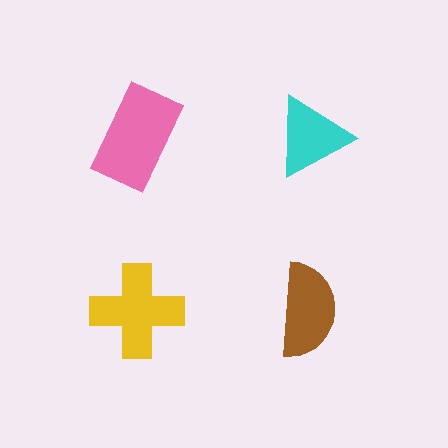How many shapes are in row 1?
2 shapes.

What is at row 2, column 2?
A brown semicircle.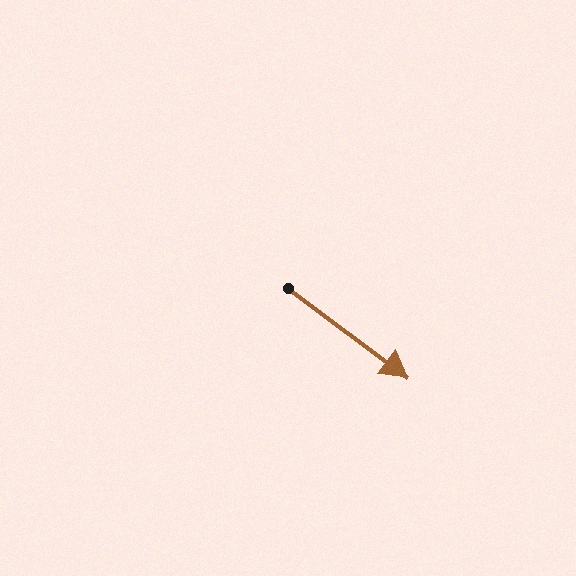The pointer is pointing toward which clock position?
Roughly 4 o'clock.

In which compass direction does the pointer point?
Southeast.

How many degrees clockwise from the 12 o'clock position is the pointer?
Approximately 127 degrees.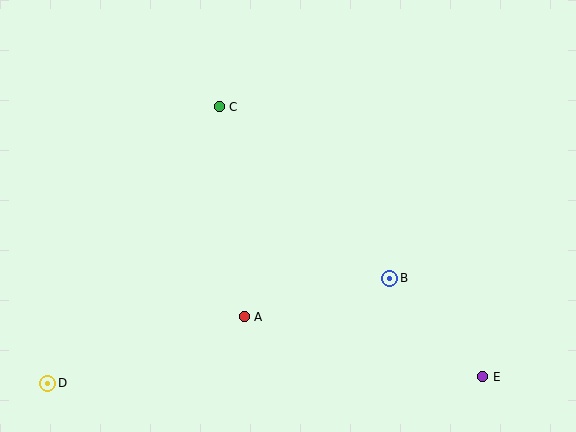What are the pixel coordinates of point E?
Point E is at (483, 377).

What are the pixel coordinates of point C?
Point C is at (219, 107).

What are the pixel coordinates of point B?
Point B is at (390, 278).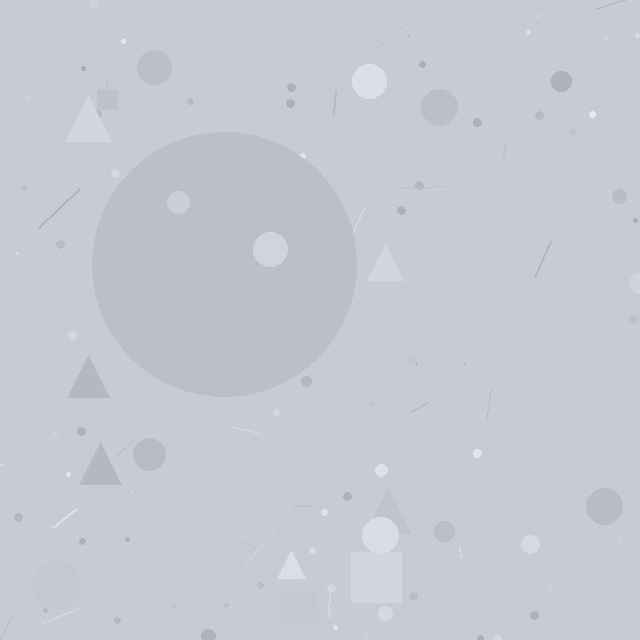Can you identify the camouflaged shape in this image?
The camouflaged shape is a circle.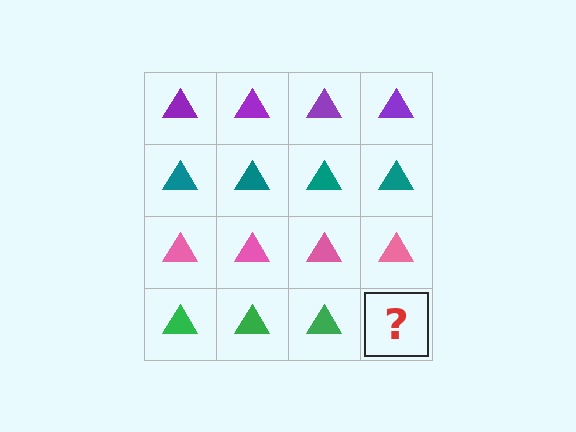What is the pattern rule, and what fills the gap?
The rule is that each row has a consistent color. The gap should be filled with a green triangle.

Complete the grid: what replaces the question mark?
The question mark should be replaced with a green triangle.